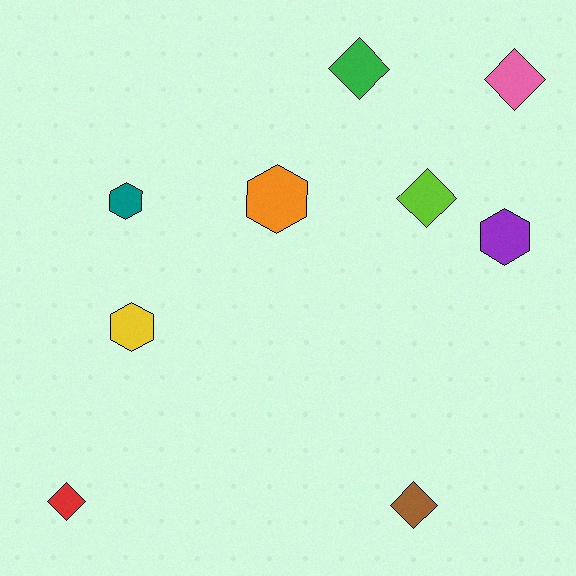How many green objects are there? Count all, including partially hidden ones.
There is 1 green object.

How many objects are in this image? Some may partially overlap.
There are 9 objects.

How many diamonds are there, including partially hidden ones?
There are 5 diamonds.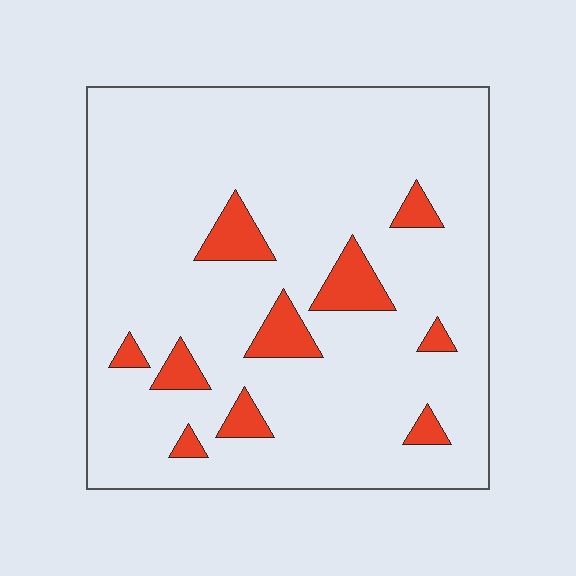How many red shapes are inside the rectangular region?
10.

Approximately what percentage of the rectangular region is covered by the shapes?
Approximately 10%.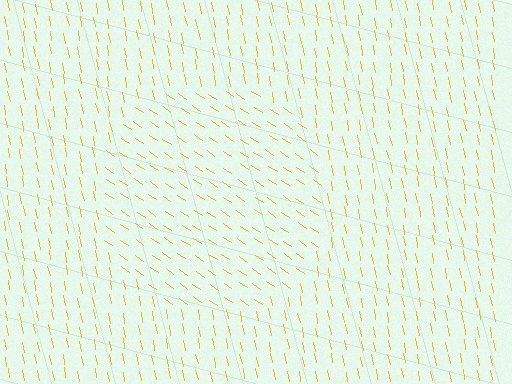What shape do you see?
I see a circle.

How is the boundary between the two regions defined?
The boundary is defined purely by a change in line orientation (approximately 45 degrees difference). All lines are the same color and thickness.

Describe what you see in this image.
The image is filled with small yellow line segments. A circle region in the image has lines oriented differently from the surrounding lines, creating a visible texture boundary.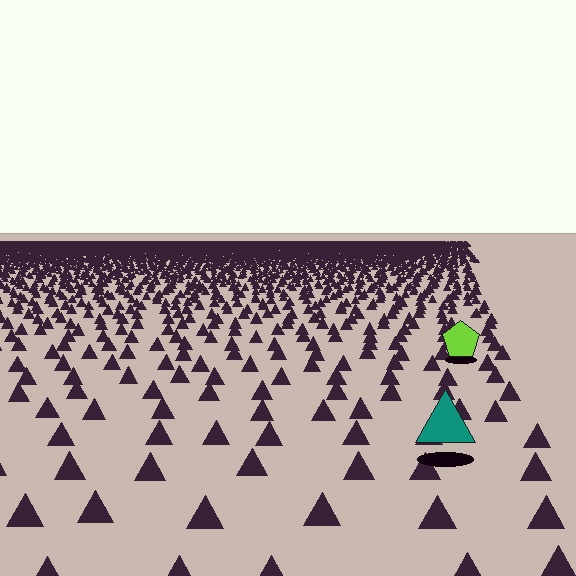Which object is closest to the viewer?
The teal triangle is closest. The texture marks near it are larger and more spread out.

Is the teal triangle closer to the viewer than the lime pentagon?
Yes. The teal triangle is closer — you can tell from the texture gradient: the ground texture is coarser near it.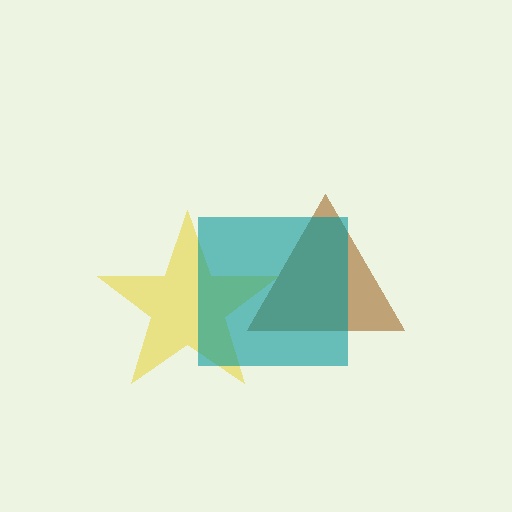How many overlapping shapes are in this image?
There are 3 overlapping shapes in the image.